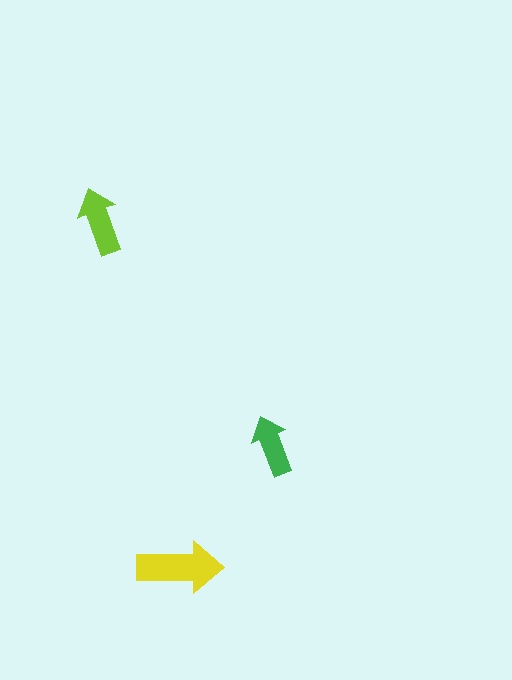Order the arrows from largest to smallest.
the yellow one, the lime one, the green one.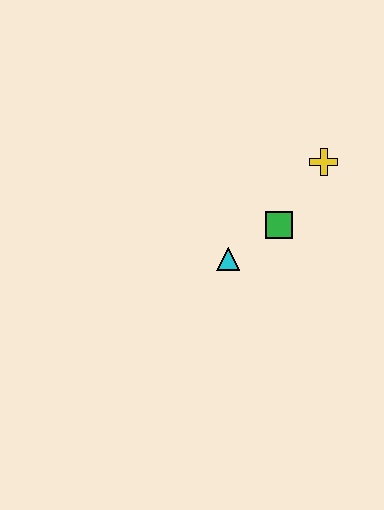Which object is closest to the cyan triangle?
The green square is closest to the cyan triangle.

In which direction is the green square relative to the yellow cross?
The green square is below the yellow cross.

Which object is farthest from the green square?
The yellow cross is farthest from the green square.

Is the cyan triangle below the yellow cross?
Yes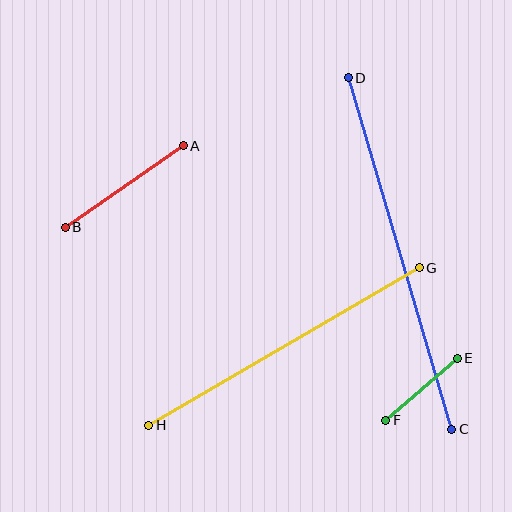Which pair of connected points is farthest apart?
Points C and D are farthest apart.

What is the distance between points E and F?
The distance is approximately 94 pixels.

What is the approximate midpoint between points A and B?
The midpoint is at approximately (124, 186) pixels.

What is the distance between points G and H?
The distance is approximately 313 pixels.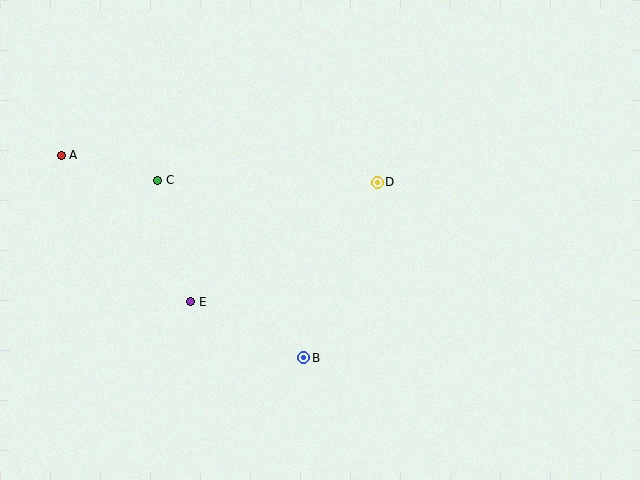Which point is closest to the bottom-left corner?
Point E is closest to the bottom-left corner.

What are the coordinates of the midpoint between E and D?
The midpoint between E and D is at (284, 242).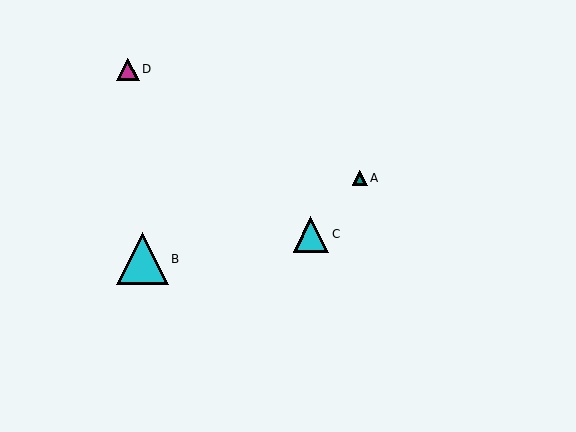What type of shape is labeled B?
Shape B is a cyan triangle.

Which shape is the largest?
The cyan triangle (labeled B) is the largest.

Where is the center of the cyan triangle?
The center of the cyan triangle is at (311, 234).